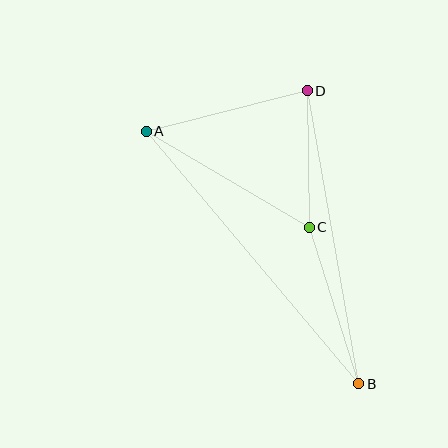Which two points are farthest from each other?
Points A and B are farthest from each other.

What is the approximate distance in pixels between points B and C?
The distance between B and C is approximately 164 pixels.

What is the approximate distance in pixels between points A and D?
The distance between A and D is approximately 166 pixels.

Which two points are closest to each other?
Points C and D are closest to each other.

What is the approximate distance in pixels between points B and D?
The distance between B and D is approximately 298 pixels.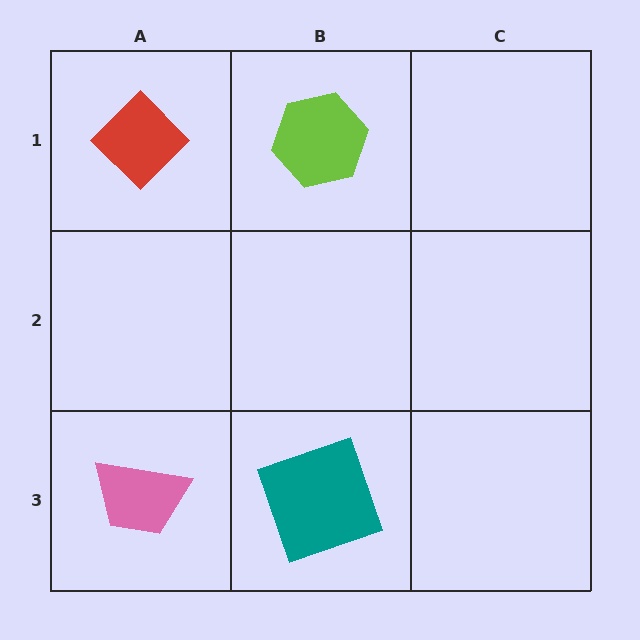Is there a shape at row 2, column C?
No, that cell is empty.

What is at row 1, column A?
A red diamond.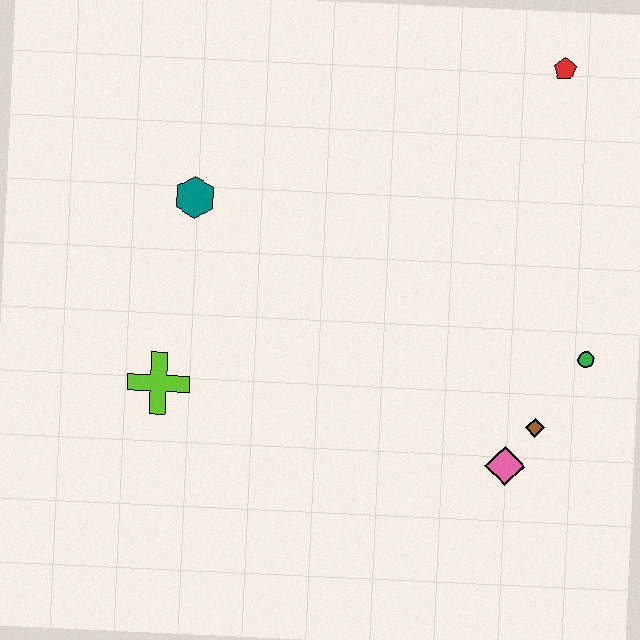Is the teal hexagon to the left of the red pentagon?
Yes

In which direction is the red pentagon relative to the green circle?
The red pentagon is above the green circle.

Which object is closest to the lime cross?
The teal hexagon is closest to the lime cross.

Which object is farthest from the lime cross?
The red pentagon is farthest from the lime cross.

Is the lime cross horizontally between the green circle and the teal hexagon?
No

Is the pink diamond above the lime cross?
No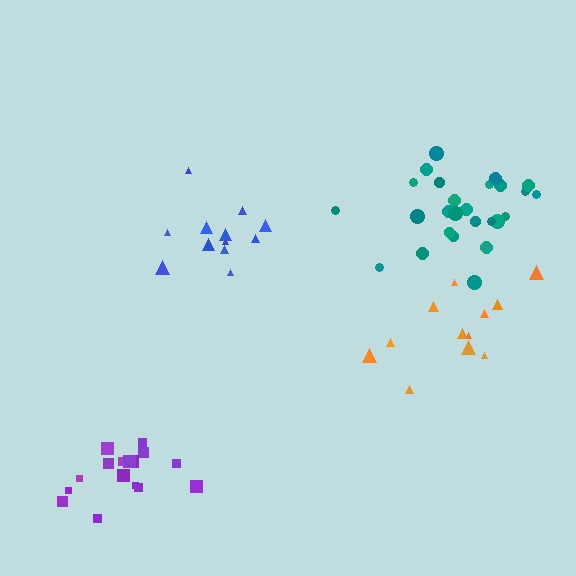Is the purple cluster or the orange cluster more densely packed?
Purple.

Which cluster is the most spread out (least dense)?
Orange.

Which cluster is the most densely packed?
Teal.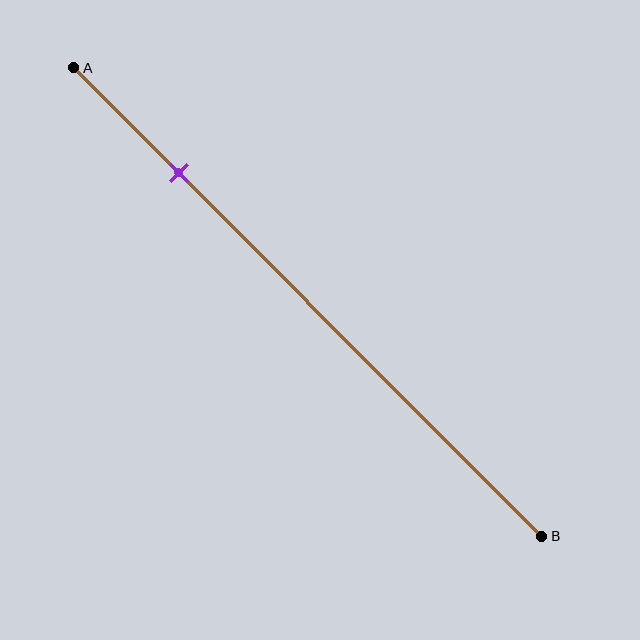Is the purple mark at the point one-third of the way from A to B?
No, the mark is at about 20% from A, not at the 33% one-third point.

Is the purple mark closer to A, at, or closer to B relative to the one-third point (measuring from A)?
The purple mark is closer to point A than the one-third point of segment AB.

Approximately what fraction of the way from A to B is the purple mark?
The purple mark is approximately 20% of the way from A to B.